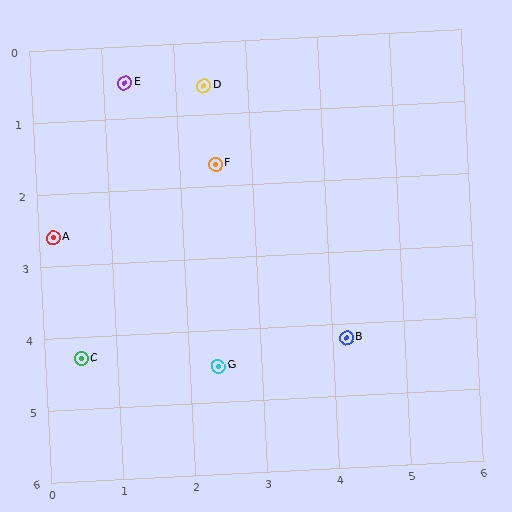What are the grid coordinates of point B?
Point B is at approximately (4.2, 4.2).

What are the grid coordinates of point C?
Point C is at approximately (0.5, 4.3).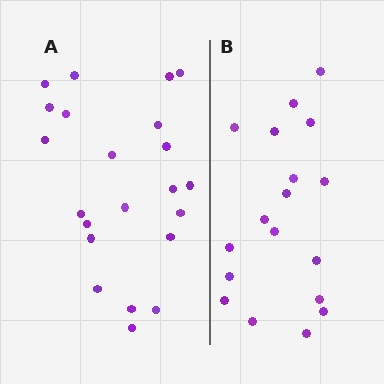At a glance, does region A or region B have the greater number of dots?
Region A (the left region) has more dots.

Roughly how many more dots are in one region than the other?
Region A has about 4 more dots than region B.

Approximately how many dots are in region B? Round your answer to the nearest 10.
About 20 dots. (The exact count is 18, which rounds to 20.)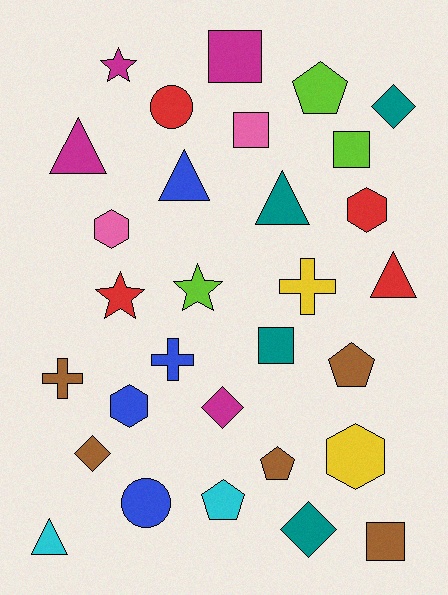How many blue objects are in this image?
There are 4 blue objects.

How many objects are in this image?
There are 30 objects.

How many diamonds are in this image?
There are 4 diamonds.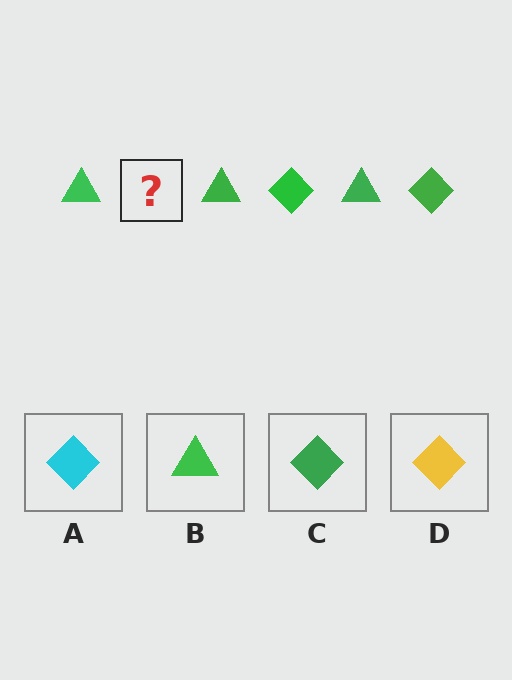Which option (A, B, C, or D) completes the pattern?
C.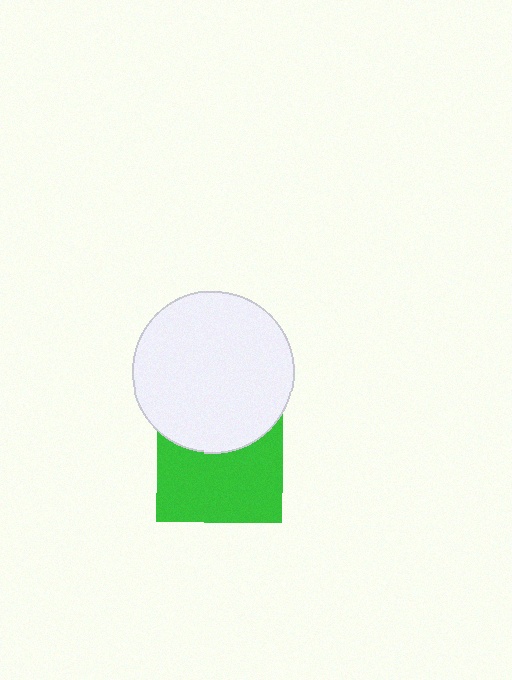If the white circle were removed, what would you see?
You would see the complete green square.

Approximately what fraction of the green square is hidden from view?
Roughly 37% of the green square is hidden behind the white circle.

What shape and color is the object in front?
The object in front is a white circle.